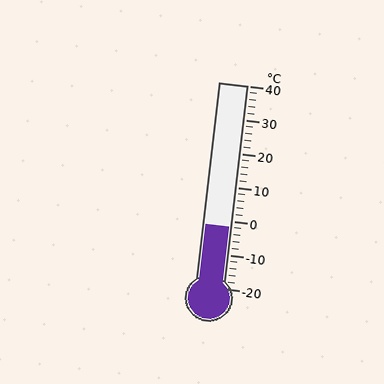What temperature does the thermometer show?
The thermometer shows approximately -2°C.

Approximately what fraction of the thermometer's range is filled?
The thermometer is filled to approximately 30% of its range.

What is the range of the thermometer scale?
The thermometer scale ranges from -20°C to 40°C.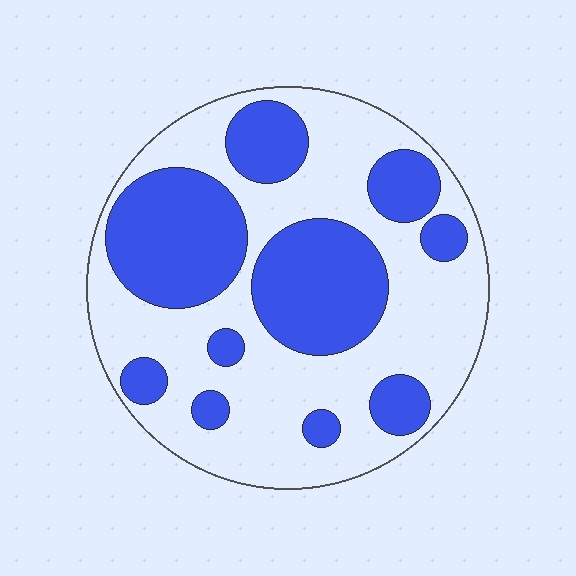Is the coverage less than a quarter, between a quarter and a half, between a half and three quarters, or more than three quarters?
Between a quarter and a half.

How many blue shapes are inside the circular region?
10.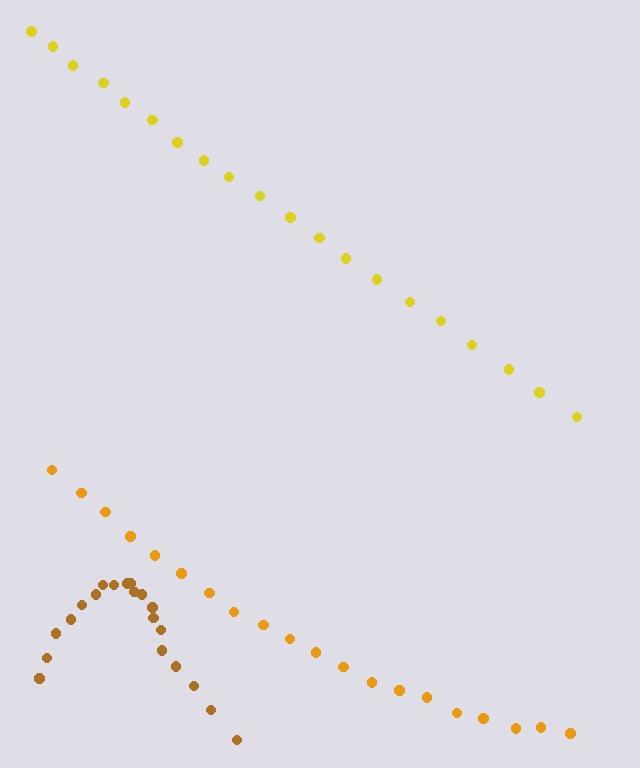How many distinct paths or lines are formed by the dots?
There are 3 distinct paths.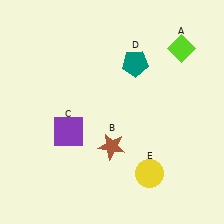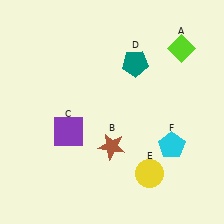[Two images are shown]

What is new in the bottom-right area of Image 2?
A cyan pentagon (F) was added in the bottom-right area of Image 2.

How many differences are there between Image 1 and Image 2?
There is 1 difference between the two images.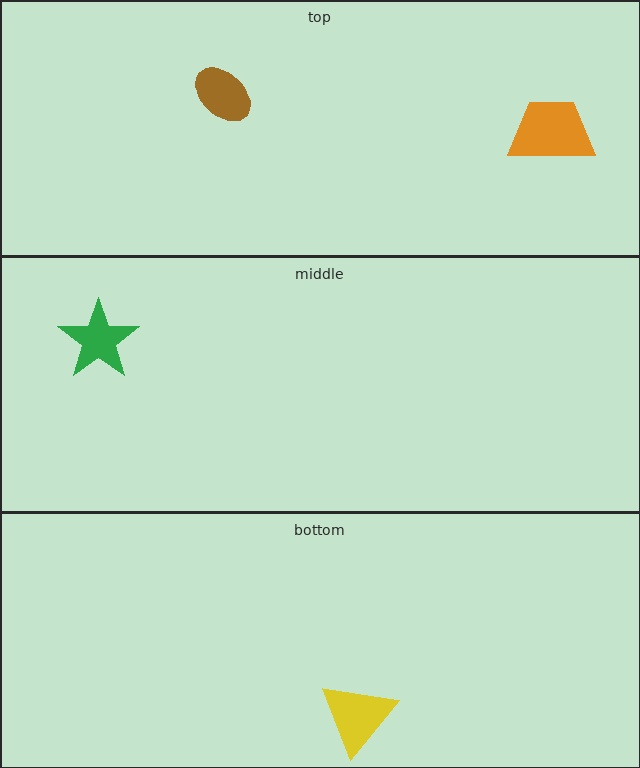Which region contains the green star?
The middle region.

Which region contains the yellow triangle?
The bottom region.